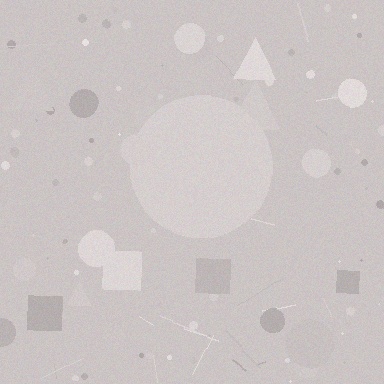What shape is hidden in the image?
A circle is hidden in the image.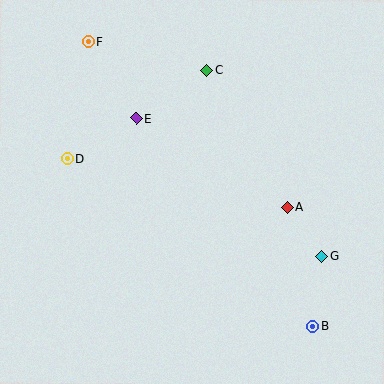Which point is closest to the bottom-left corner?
Point D is closest to the bottom-left corner.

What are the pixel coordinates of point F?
Point F is at (89, 42).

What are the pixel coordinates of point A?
Point A is at (287, 207).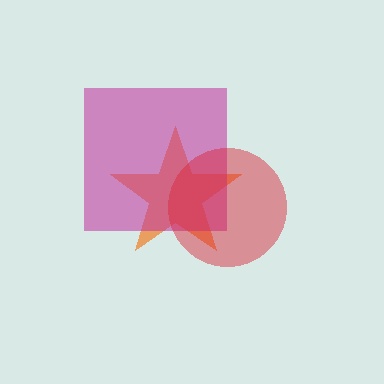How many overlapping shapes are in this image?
There are 3 overlapping shapes in the image.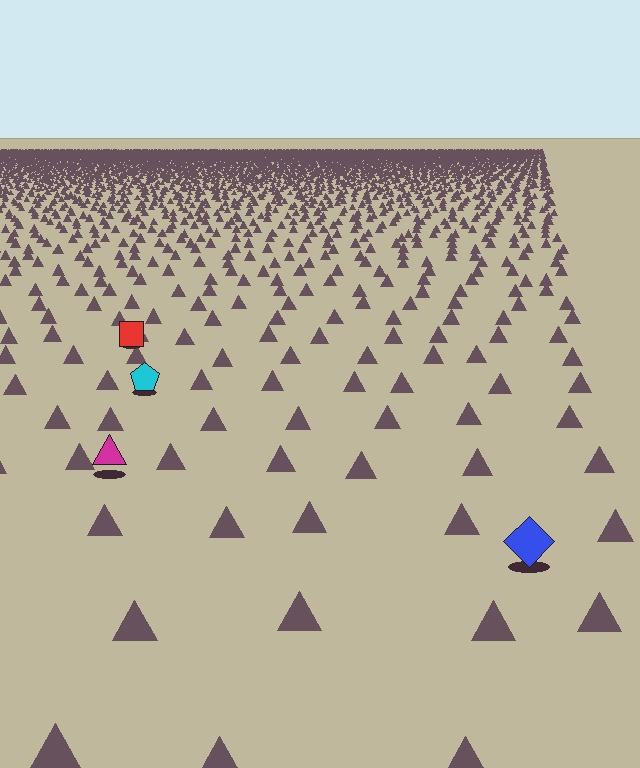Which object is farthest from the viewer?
The red square is farthest from the viewer. It appears smaller and the ground texture around it is denser.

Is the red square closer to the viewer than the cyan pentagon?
No. The cyan pentagon is closer — you can tell from the texture gradient: the ground texture is coarser near it.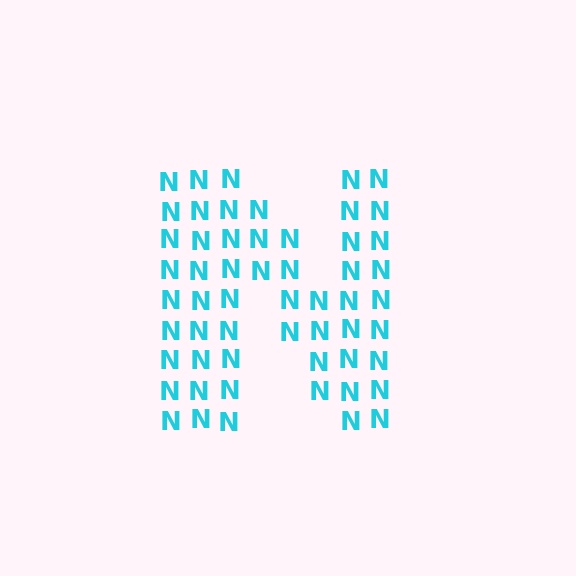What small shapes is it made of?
It is made of small letter N's.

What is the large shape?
The large shape is the letter N.